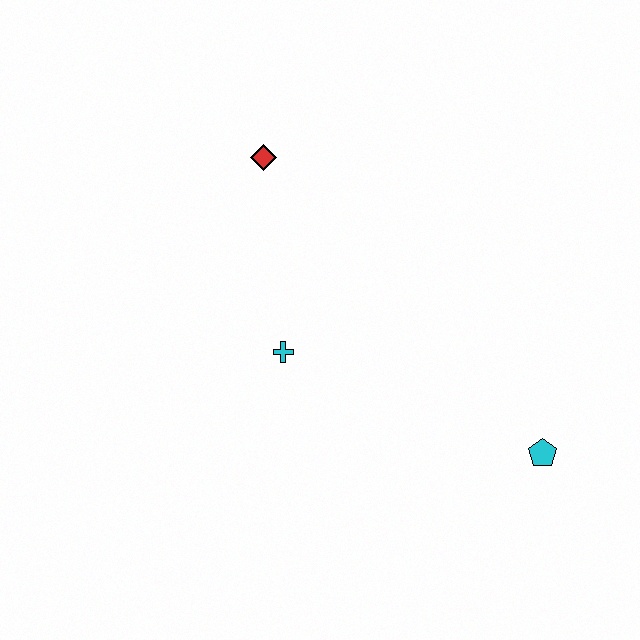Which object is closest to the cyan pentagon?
The cyan cross is closest to the cyan pentagon.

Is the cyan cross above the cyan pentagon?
Yes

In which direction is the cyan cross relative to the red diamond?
The cyan cross is below the red diamond.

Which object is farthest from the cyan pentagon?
The red diamond is farthest from the cyan pentagon.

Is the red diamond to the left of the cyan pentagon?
Yes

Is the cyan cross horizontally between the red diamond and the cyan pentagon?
Yes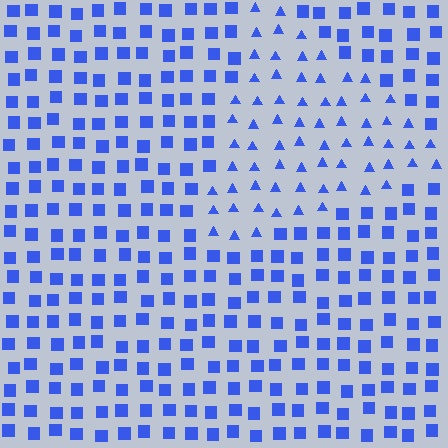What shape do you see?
I see a triangle.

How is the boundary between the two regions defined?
The boundary is defined by a change in element shape: triangles inside vs. squares outside. All elements share the same color and spacing.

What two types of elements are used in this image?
The image uses triangles inside the triangle region and squares outside it.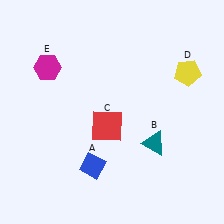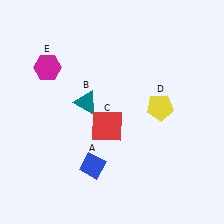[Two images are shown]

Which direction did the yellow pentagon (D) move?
The yellow pentagon (D) moved down.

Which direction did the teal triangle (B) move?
The teal triangle (B) moved left.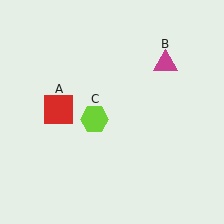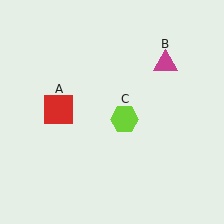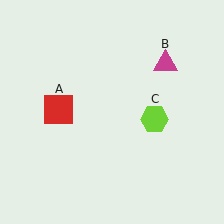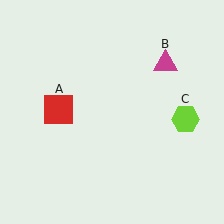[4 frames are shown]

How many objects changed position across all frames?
1 object changed position: lime hexagon (object C).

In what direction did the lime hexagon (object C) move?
The lime hexagon (object C) moved right.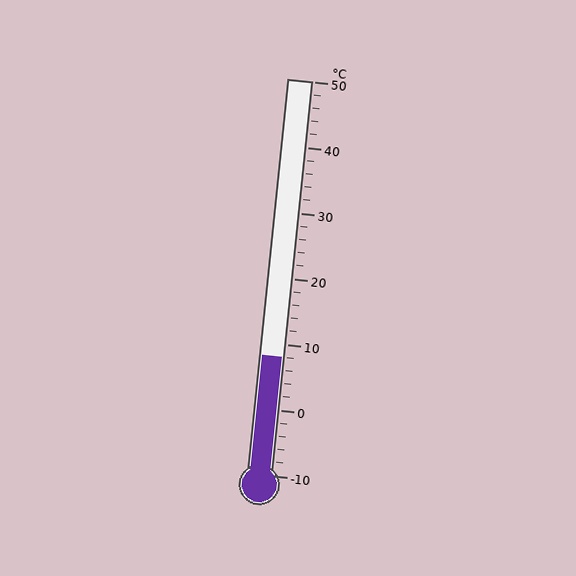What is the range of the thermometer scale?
The thermometer scale ranges from -10°C to 50°C.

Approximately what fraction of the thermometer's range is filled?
The thermometer is filled to approximately 30% of its range.